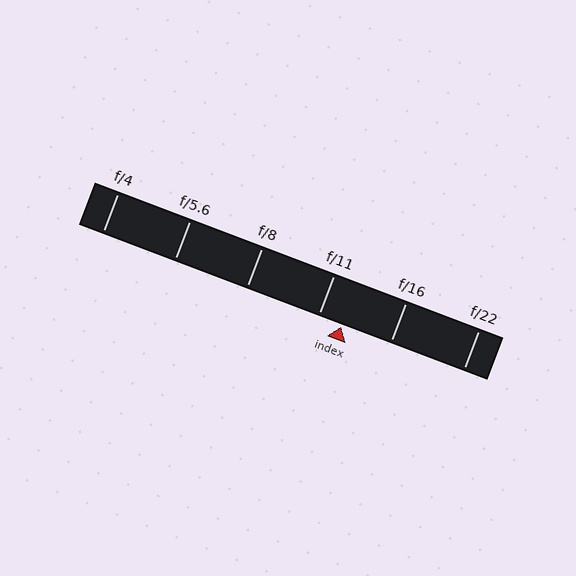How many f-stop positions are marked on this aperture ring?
There are 6 f-stop positions marked.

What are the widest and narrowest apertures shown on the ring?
The widest aperture shown is f/4 and the narrowest is f/22.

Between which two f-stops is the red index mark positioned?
The index mark is between f/11 and f/16.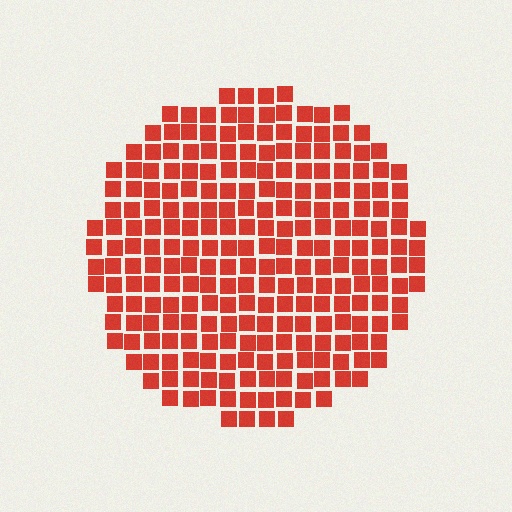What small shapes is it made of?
It is made of small squares.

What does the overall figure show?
The overall figure shows a circle.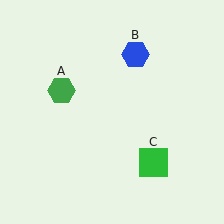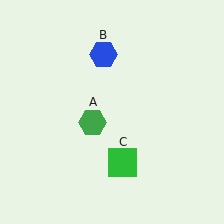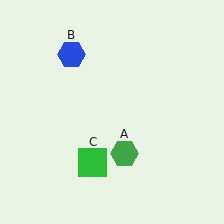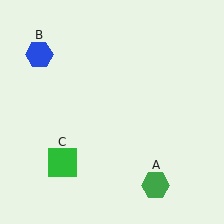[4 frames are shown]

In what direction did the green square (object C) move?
The green square (object C) moved left.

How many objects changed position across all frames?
3 objects changed position: green hexagon (object A), blue hexagon (object B), green square (object C).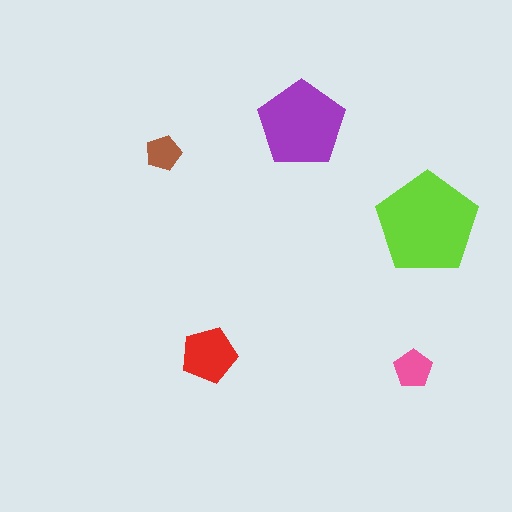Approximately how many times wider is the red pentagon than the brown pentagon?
About 1.5 times wider.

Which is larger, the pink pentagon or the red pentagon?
The red one.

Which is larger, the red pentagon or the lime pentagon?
The lime one.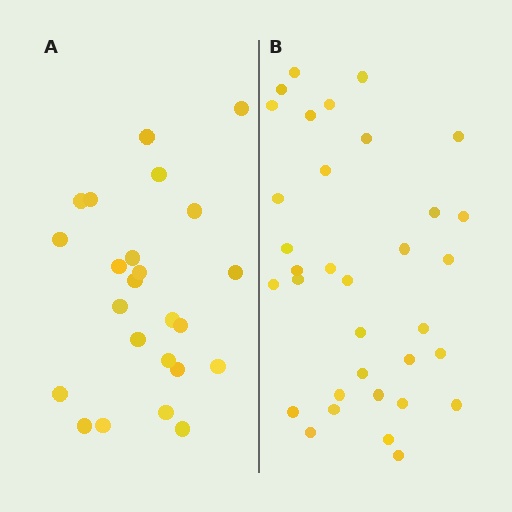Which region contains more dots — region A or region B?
Region B (the right region) has more dots.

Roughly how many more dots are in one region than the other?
Region B has roughly 10 or so more dots than region A.